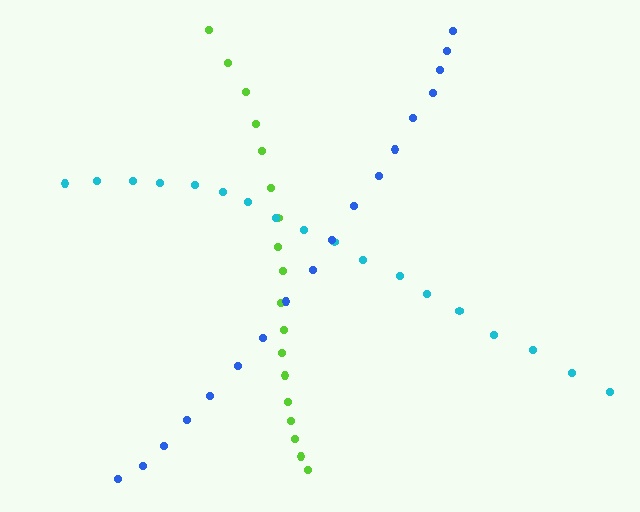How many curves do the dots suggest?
There are 3 distinct paths.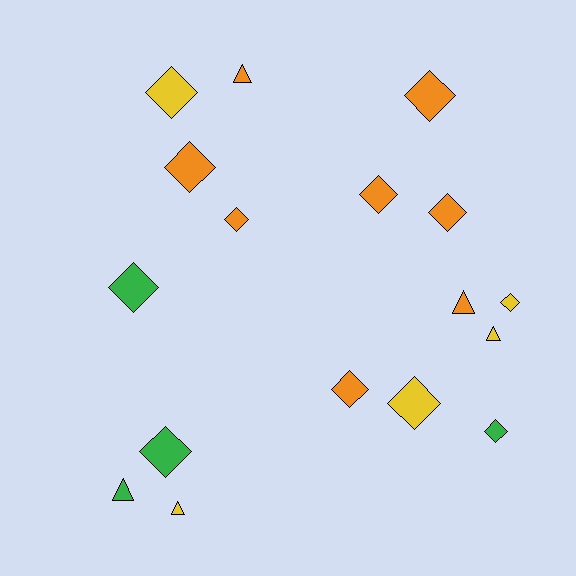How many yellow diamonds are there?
There are 3 yellow diamonds.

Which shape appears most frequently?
Diamond, with 12 objects.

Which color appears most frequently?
Orange, with 8 objects.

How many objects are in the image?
There are 17 objects.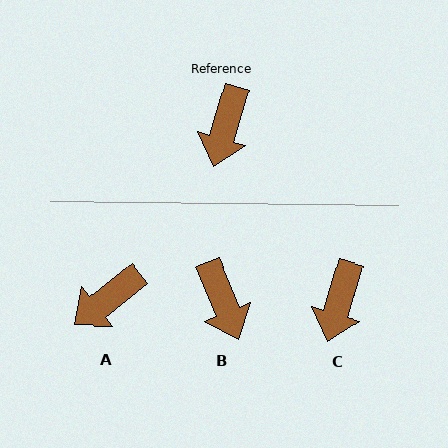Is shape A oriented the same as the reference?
No, it is off by about 35 degrees.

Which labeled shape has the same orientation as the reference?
C.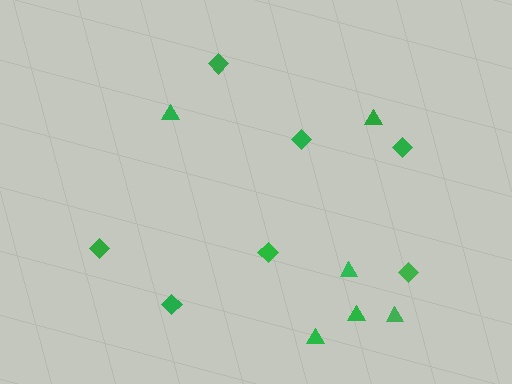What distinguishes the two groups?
There are 2 groups: one group of diamonds (7) and one group of triangles (6).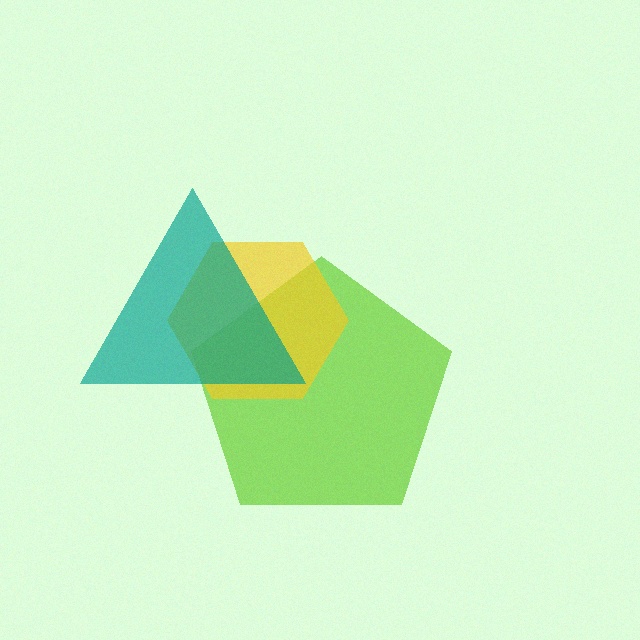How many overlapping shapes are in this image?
There are 3 overlapping shapes in the image.